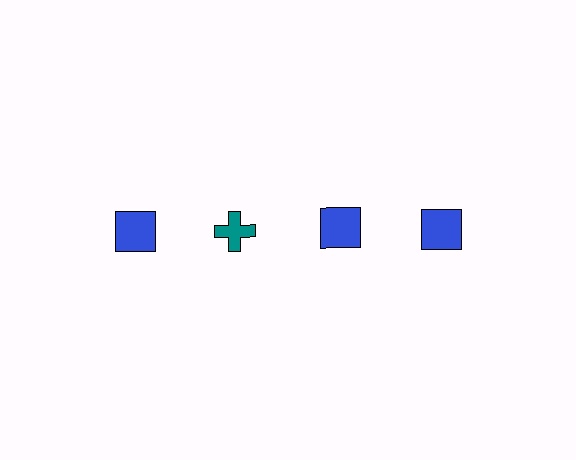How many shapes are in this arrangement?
There are 4 shapes arranged in a grid pattern.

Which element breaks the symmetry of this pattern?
The teal cross in the top row, second from left column breaks the symmetry. All other shapes are blue squares.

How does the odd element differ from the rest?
It differs in both color (teal instead of blue) and shape (cross instead of square).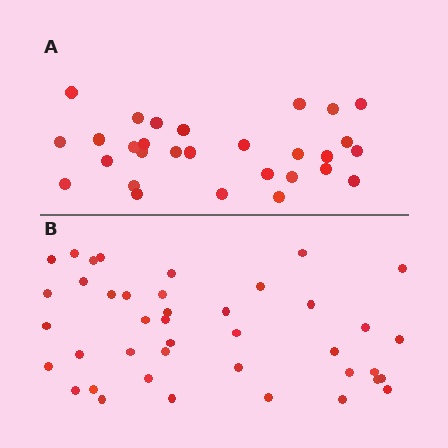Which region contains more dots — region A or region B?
Region B (the bottom region) has more dots.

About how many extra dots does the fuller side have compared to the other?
Region B has roughly 12 or so more dots than region A.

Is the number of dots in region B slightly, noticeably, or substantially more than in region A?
Region B has noticeably more, but not dramatically so. The ratio is roughly 1.4 to 1.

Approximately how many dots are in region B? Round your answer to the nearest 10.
About 40 dots. (The exact count is 41, which rounds to 40.)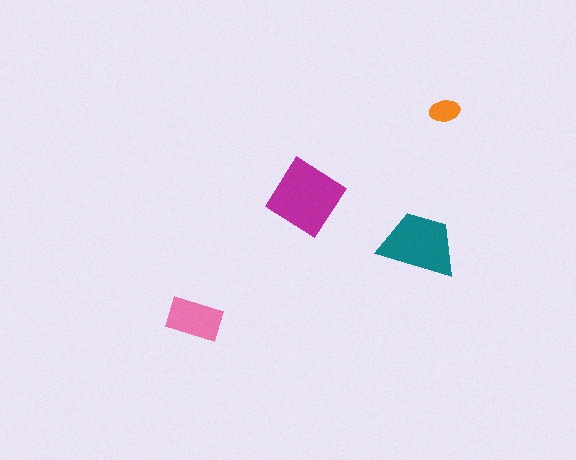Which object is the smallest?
The orange ellipse.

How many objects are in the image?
There are 4 objects in the image.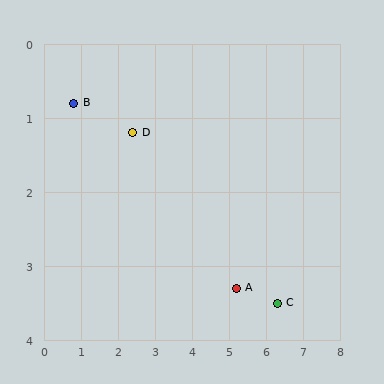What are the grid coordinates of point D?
Point D is at approximately (2.4, 1.2).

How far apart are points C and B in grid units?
Points C and B are about 6.1 grid units apart.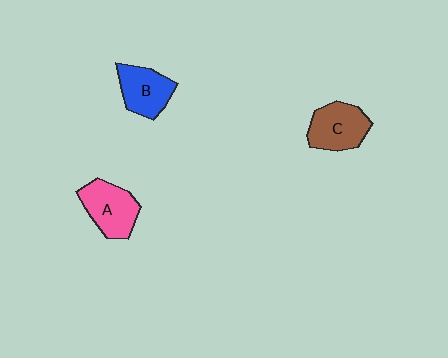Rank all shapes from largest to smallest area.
From largest to smallest: A (pink), C (brown), B (blue).